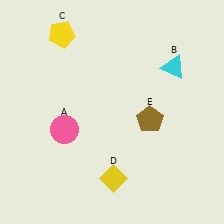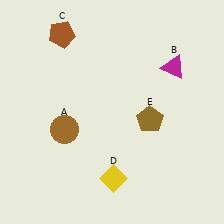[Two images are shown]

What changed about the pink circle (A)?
In Image 1, A is pink. In Image 2, it changed to brown.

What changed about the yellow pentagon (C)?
In Image 1, C is yellow. In Image 2, it changed to brown.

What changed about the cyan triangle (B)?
In Image 1, B is cyan. In Image 2, it changed to magenta.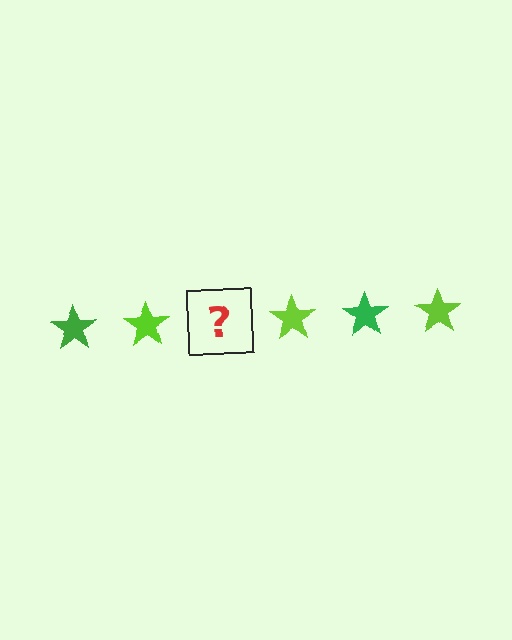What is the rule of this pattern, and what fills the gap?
The rule is that the pattern cycles through green, lime stars. The gap should be filled with a green star.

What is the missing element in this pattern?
The missing element is a green star.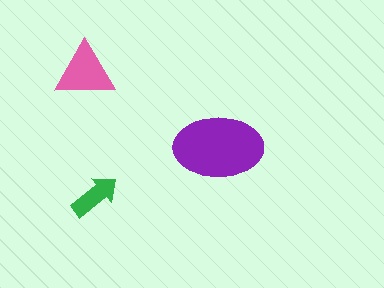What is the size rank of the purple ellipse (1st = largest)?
1st.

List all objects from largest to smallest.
The purple ellipse, the pink triangle, the green arrow.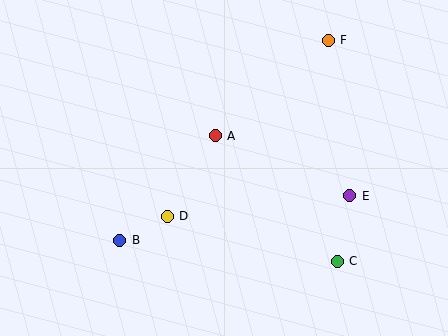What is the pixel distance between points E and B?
The distance between E and B is 234 pixels.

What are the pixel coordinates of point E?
Point E is at (350, 196).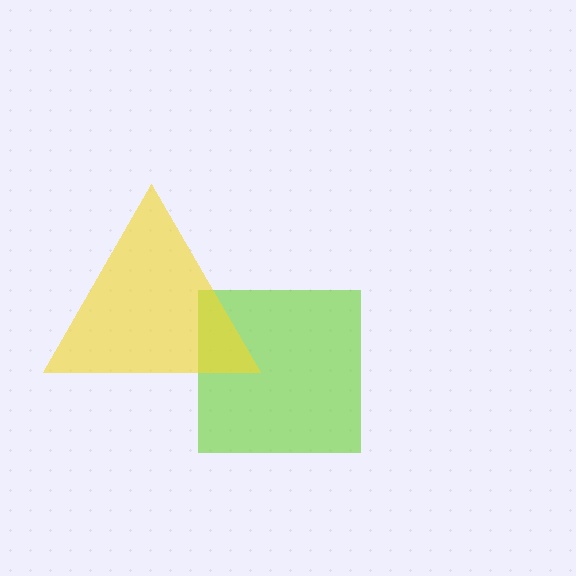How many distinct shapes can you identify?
There are 2 distinct shapes: a lime square, a yellow triangle.